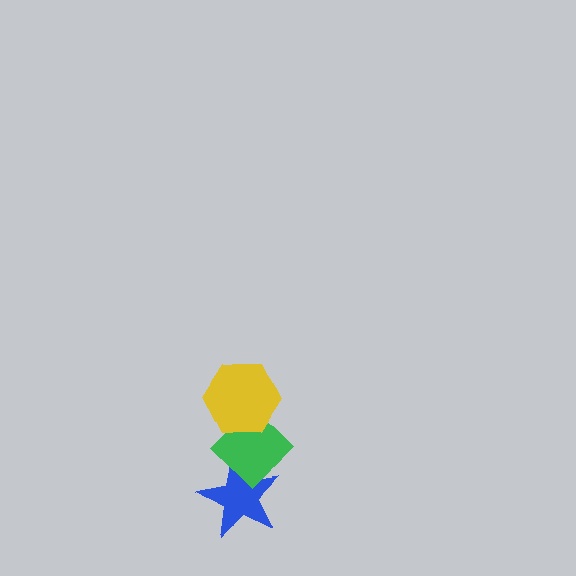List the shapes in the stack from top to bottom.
From top to bottom: the yellow hexagon, the green diamond, the blue star.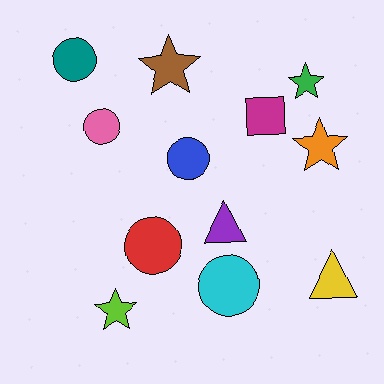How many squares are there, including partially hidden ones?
There is 1 square.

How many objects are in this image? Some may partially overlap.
There are 12 objects.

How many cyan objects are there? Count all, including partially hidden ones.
There is 1 cyan object.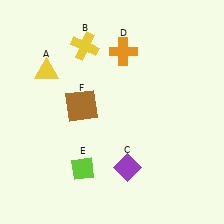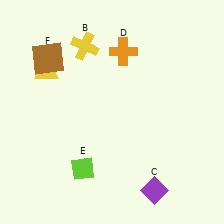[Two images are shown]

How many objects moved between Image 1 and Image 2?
2 objects moved between the two images.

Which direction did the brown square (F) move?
The brown square (F) moved up.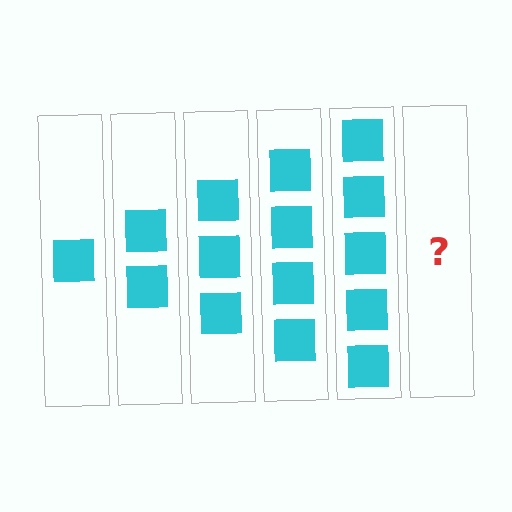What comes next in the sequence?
The next element should be 6 squares.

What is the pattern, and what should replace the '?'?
The pattern is that each step adds one more square. The '?' should be 6 squares.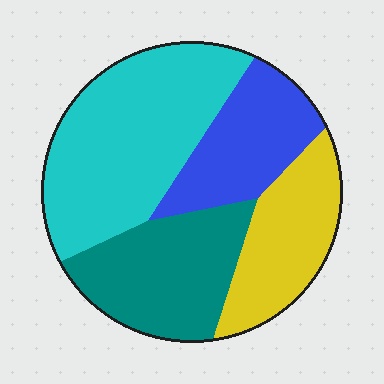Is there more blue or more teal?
Teal.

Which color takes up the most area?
Cyan, at roughly 35%.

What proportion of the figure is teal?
Teal takes up about one quarter (1/4) of the figure.